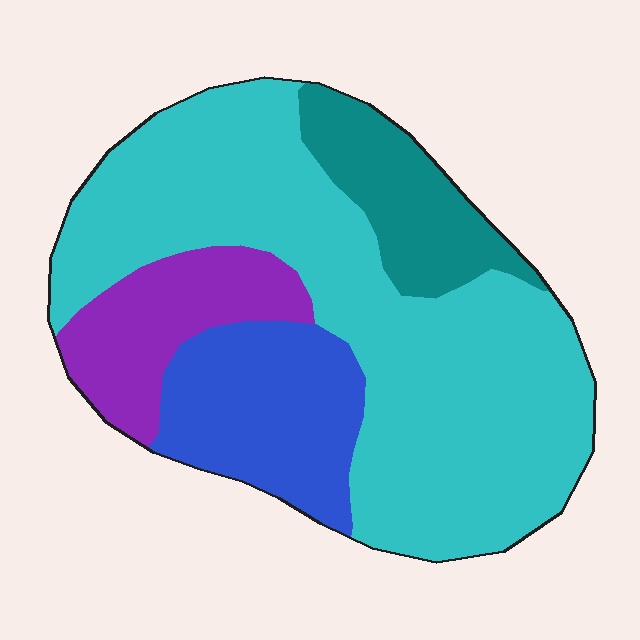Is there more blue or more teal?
Blue.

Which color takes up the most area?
Cyan, at roughly 55%.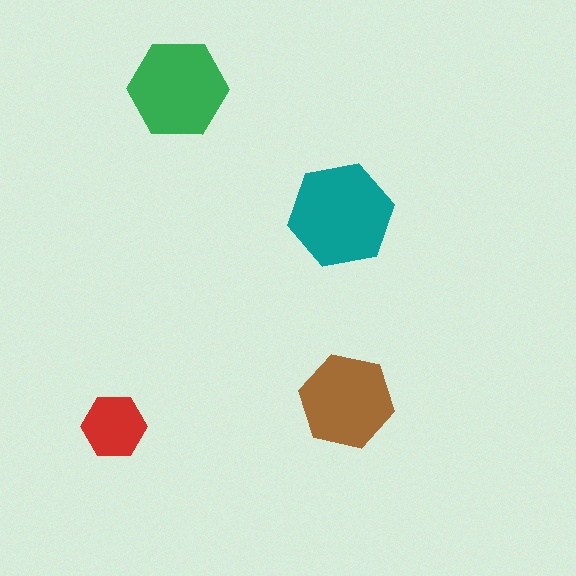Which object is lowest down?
The red hexagon is bottommost.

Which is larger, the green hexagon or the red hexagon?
The green one.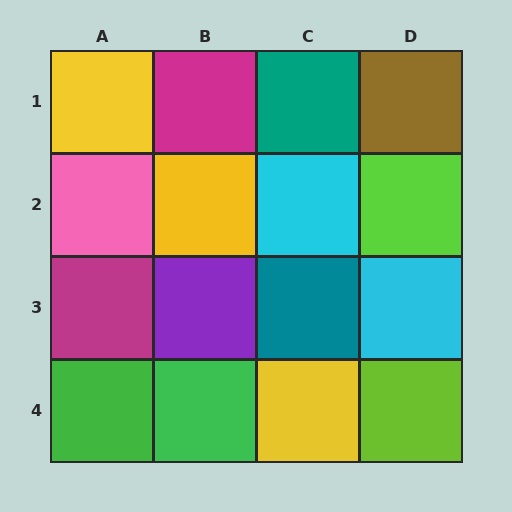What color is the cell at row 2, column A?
Pink.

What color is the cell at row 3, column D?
Cyan.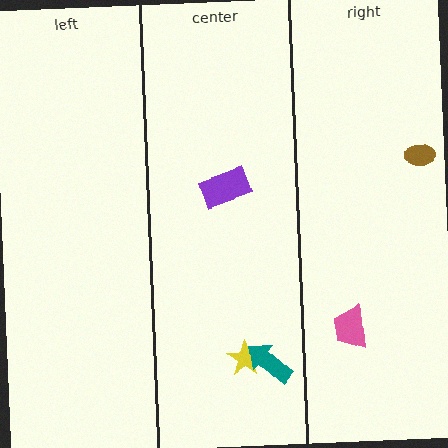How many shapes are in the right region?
2.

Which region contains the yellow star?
The center region.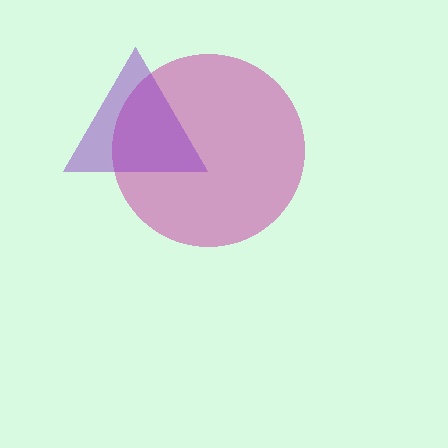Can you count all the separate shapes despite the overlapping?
Yes, there are 2 separate shapes.